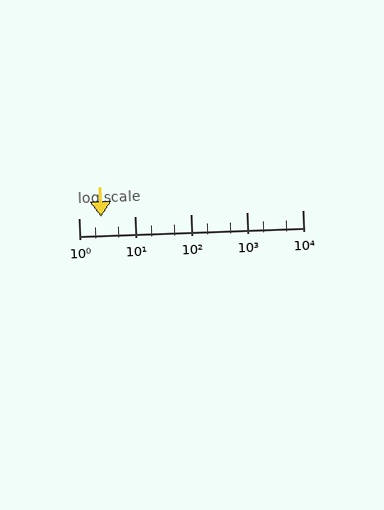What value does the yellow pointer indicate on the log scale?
The pointer indicates approximately 2.5.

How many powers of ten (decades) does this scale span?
The scale spans 4 decades, from 1 to 10000.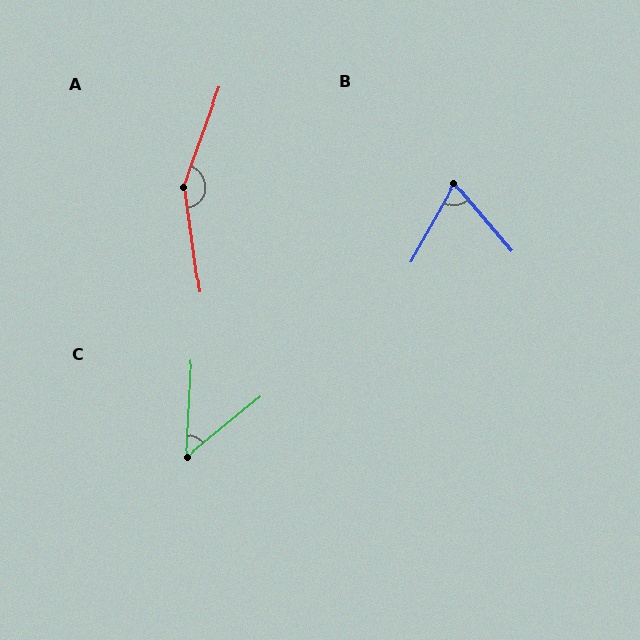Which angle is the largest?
A, at approximately 152 degrees.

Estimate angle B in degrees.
Approximately 70 degrees.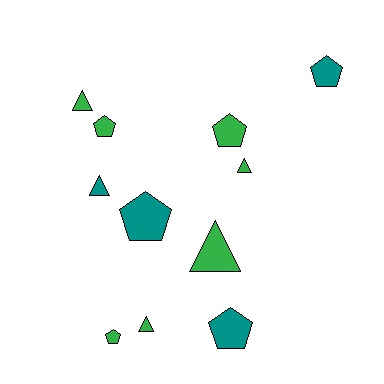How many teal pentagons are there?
There are 3 teal pentagons.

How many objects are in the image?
There are 11 objects.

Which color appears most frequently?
Green, with 7 objects.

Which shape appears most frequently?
Pentagon, with 6 objects.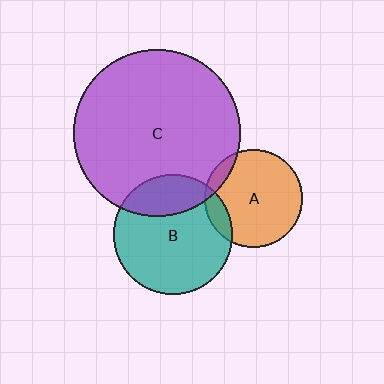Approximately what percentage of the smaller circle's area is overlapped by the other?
Approximately 25%.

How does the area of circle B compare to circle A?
Approximately 1.5 times.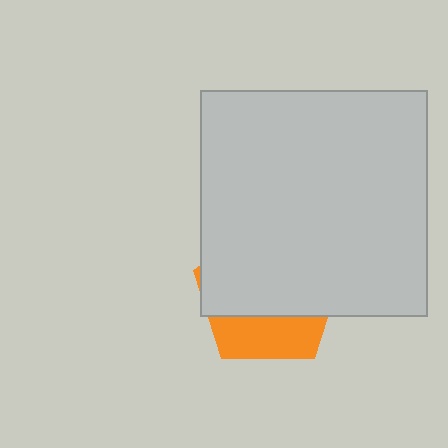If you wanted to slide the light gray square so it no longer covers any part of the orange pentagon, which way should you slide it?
Slide it up — that is the most direct way to separate the two shapes.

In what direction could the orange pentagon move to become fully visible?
The orange pentagon could move down. That would shift it out from behind the light gray square entirely.